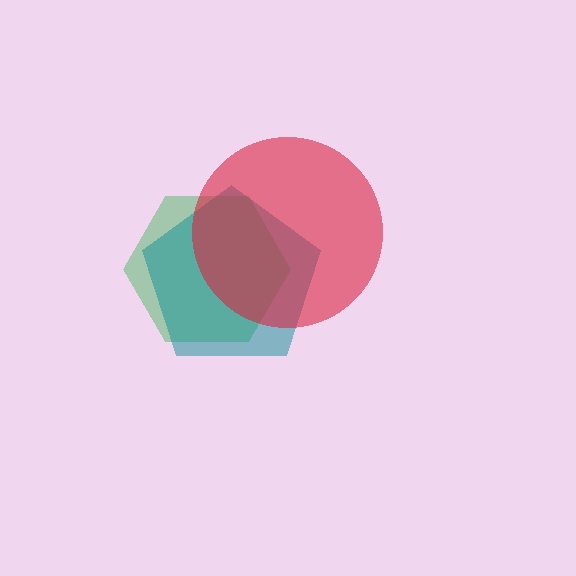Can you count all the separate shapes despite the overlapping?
Yes, there are 3 separate shapes.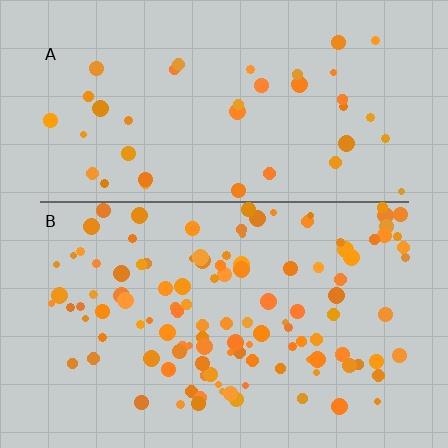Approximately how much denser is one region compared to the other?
Approximately 2.9× — region B over region A.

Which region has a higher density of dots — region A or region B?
B (the bottom).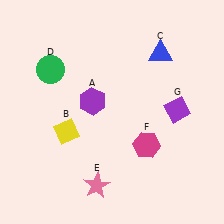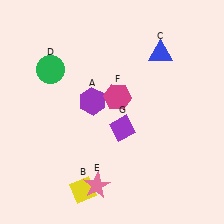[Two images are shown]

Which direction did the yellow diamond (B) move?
The yellow diamond (B) moved down.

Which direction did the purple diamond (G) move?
The purple diamond (G) moved left.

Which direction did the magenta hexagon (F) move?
The magenta hexagon (F) moved up.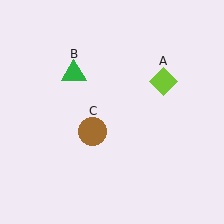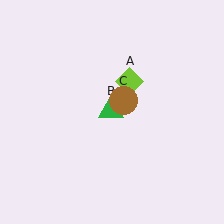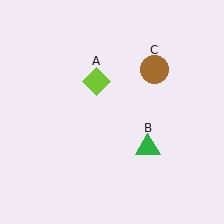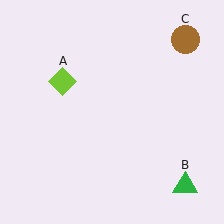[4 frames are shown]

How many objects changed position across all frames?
3 objects changed position: lime diamond (object A), green triangle (object B), brown circle (object C).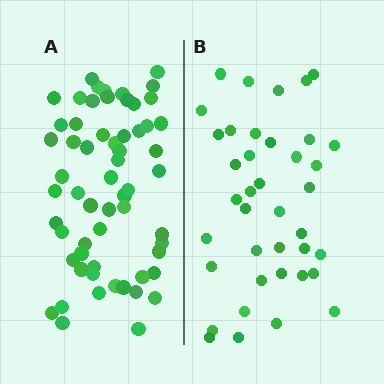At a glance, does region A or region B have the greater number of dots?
Region A (the left region) has more dots.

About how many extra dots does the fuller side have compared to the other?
Region A has approximately 20 more dots than region B.